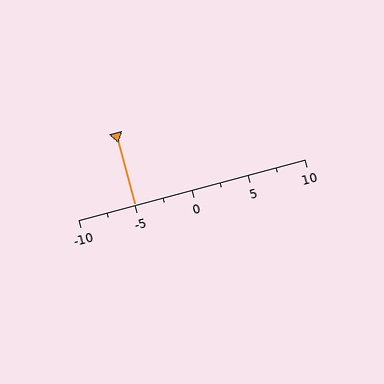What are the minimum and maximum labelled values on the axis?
The axis runs from -10 to 10.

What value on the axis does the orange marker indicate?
The marker indicates approximately -5.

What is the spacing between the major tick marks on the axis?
The major ticks are spaced 5 apart.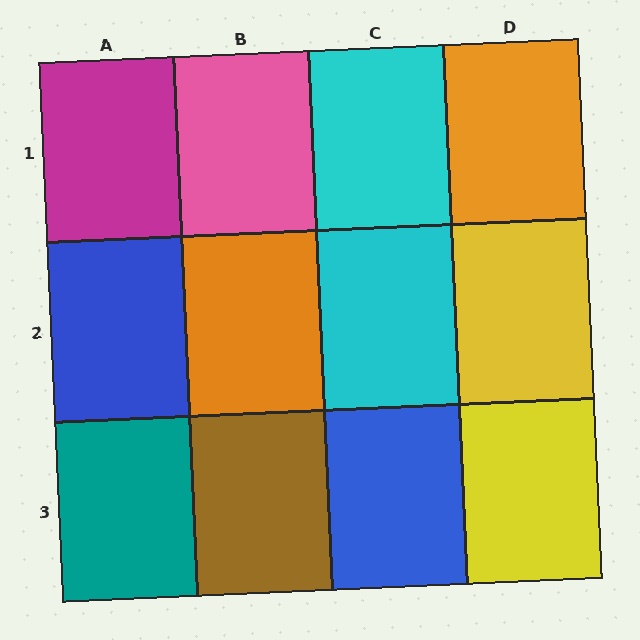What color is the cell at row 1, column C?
Cyan.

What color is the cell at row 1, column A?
Magenta.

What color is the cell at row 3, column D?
Yellow.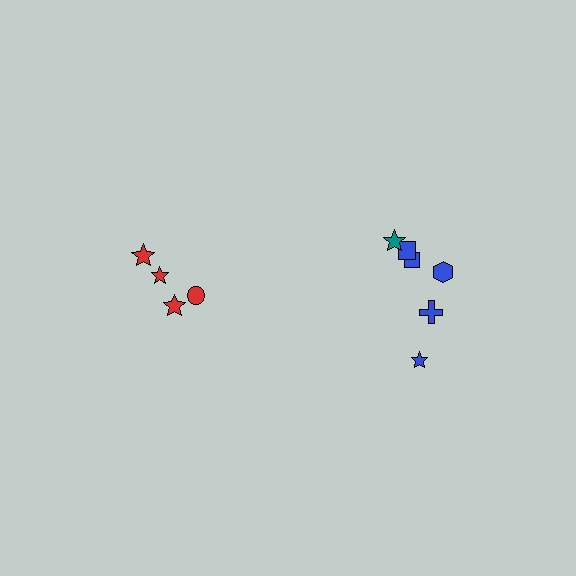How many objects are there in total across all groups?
There are 10 objects.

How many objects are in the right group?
There are 6 objects.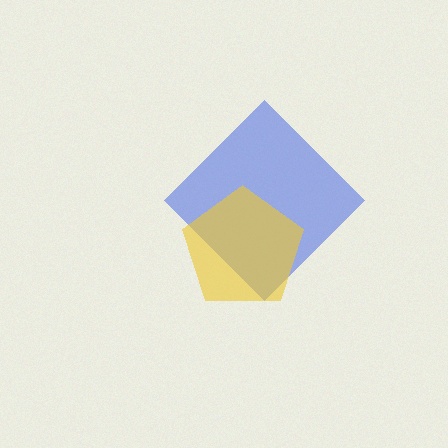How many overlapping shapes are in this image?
There are 2 overlapping shapes in the image.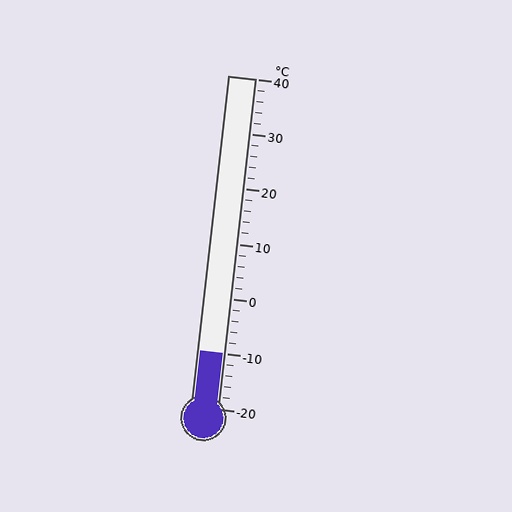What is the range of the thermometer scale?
The thermometer scale ranges from -20°C to 40°C.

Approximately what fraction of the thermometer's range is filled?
The thermometer is filled to approximately 15% of its range.